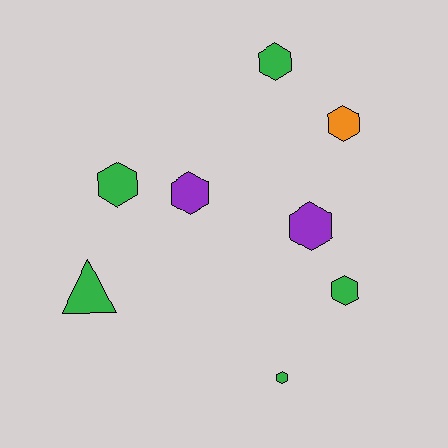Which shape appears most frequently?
Hexagon, with 7 objects.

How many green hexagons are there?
There are 4 green hexagons.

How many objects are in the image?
There are 8 objects.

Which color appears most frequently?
Green, with 5 objects.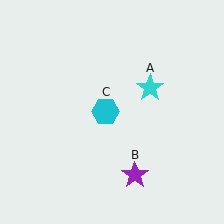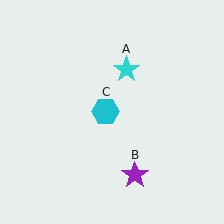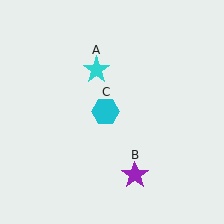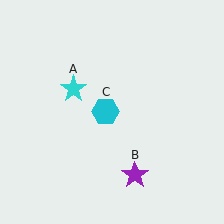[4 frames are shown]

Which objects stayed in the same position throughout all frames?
Purple star (object B) and cyan hexagon (object C) remained stationary.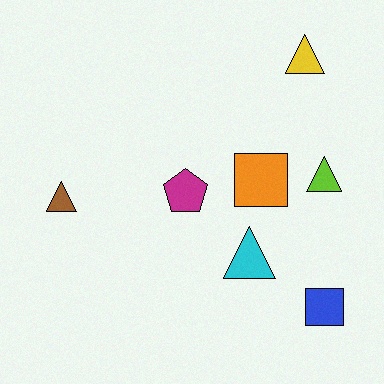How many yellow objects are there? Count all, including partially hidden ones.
There is 1 yellow object.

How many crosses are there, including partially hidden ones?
There are no crosses.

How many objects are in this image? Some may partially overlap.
There are 7 objects.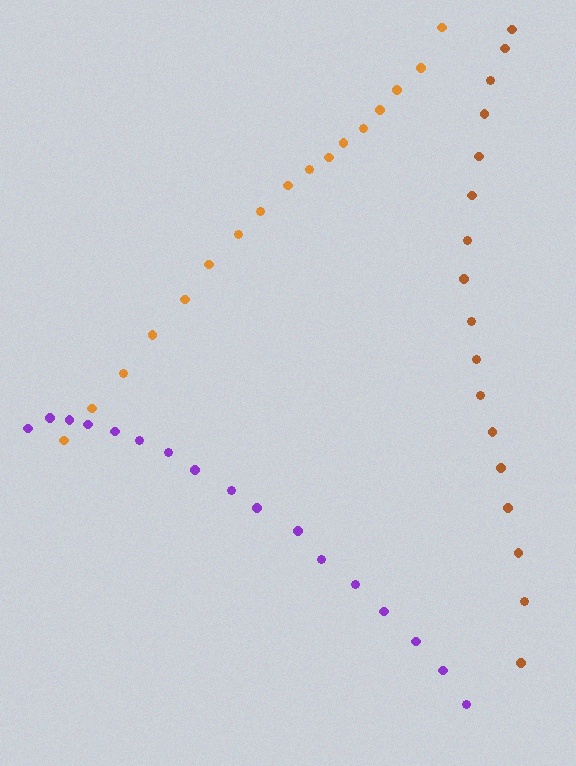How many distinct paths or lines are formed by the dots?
There are 3 distinct paths.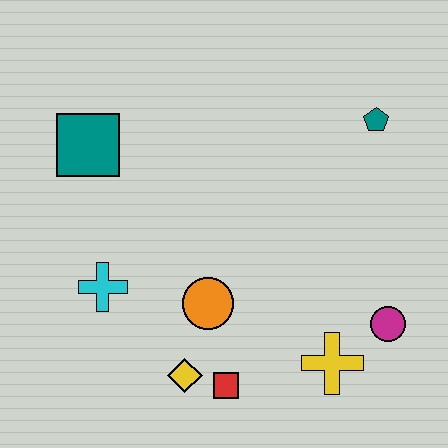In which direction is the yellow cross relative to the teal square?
The yellow cross is to the right of the teal square.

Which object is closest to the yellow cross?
The magenta circle is closest to the yellow cross.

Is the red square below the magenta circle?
Yes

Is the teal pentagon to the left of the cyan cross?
No